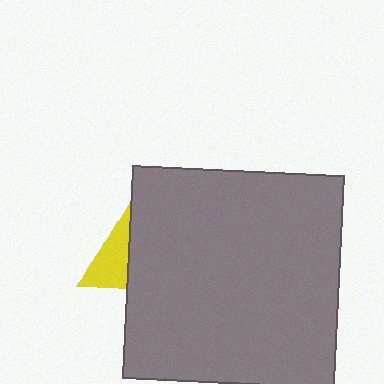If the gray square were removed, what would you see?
You would see the complete yellow triangle.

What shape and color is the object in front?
The object in front is a gray square.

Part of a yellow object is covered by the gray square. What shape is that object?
It is a triangle.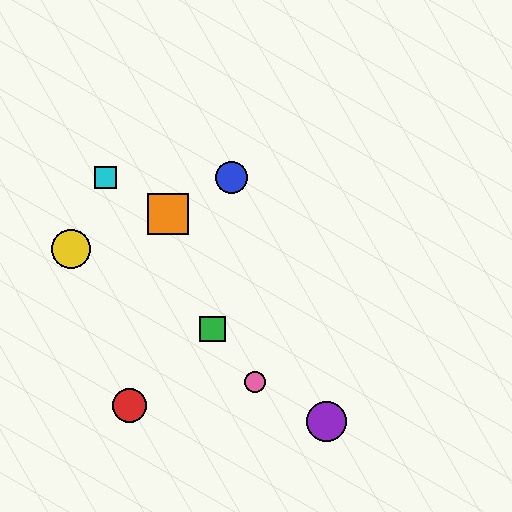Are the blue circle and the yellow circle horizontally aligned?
No, the blue circle is at y≈177 and the yellow circle is at y≈249.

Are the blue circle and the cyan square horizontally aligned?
Yes, both are at y≈177.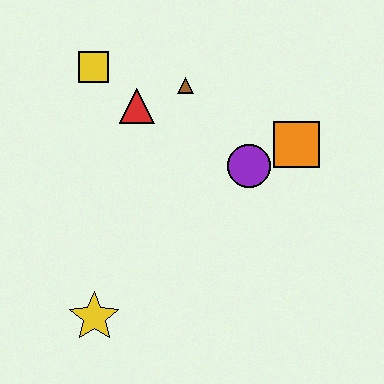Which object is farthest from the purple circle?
The yellow star is farthest from the purple circle.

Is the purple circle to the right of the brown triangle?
Yes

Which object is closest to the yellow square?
The red triangle is closest to the yellow square.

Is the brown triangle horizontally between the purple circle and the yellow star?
Yes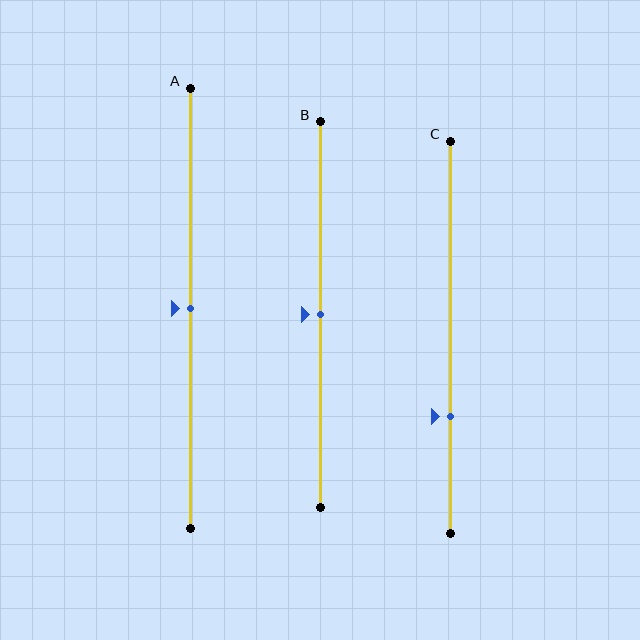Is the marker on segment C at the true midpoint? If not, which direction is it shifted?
No, the marker on segment C is shifted downward by about 20% of the segment length.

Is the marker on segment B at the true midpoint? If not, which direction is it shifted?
Yes, the marker on segment B is at the true midpoint.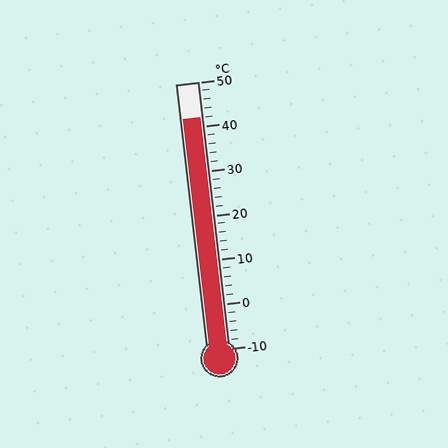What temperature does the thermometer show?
The thermometer shows approximately 42°C.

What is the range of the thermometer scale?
The thermometer scale ranges from -10°C to 50°C.